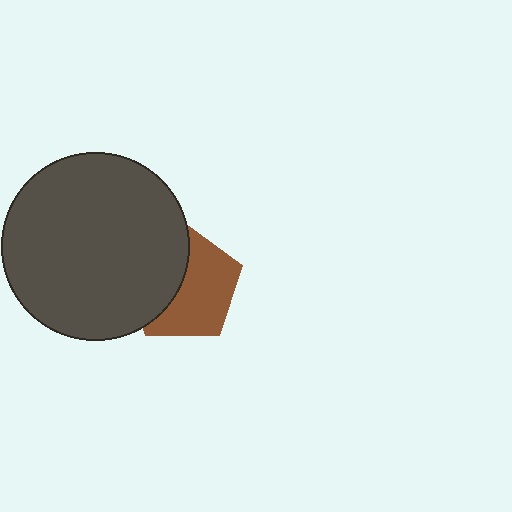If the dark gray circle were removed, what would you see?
You would see the complete brown pentagon.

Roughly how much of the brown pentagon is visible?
About half of it is visible (roughly 57%).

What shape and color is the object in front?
The object in front is a dark gray circle.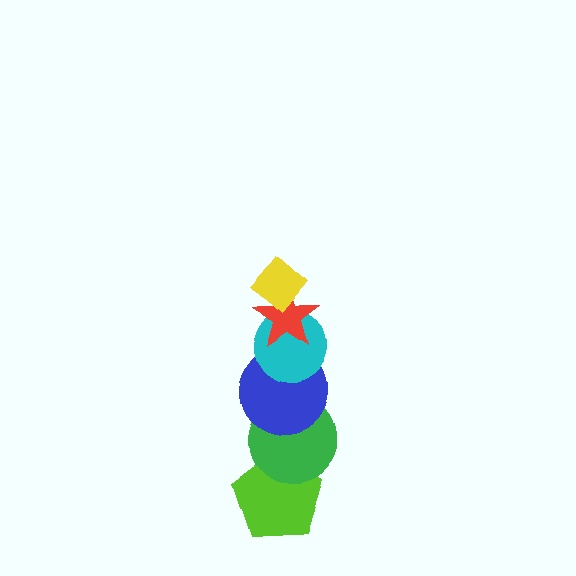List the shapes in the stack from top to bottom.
From top to bottom: the yellow diamond, the red star, the cyan circle, the blue circle, the green circle, the lime pentagon.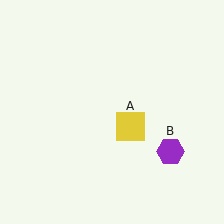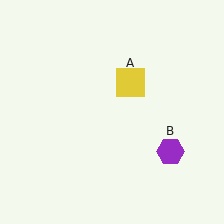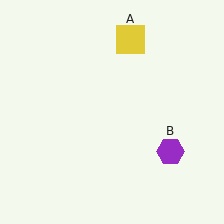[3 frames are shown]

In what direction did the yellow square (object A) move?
The yellow square (object A) moved up.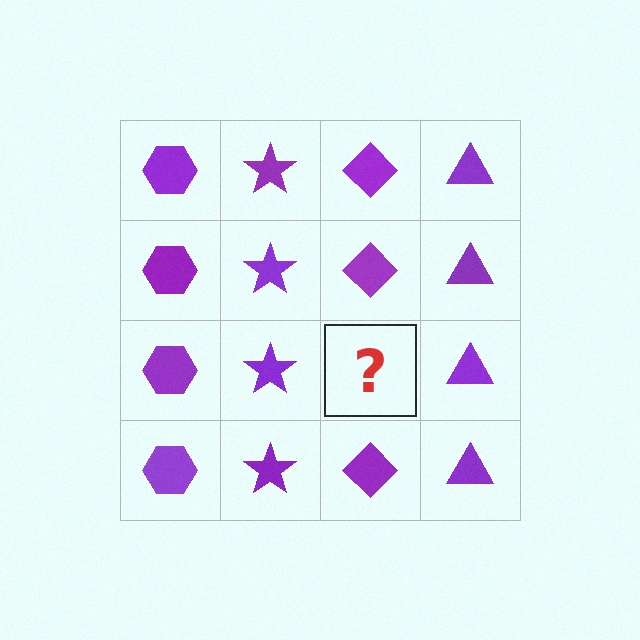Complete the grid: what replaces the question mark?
The question mark should be replaced with a purple diamond.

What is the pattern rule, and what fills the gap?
The rule is that each column has a consistent shape. The gap should be filled with a purple diamond.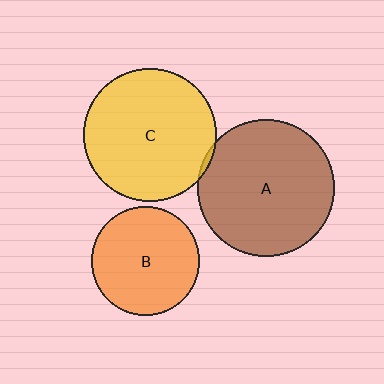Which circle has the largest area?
Circle A (brown).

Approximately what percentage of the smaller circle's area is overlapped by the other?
Approximately 5%.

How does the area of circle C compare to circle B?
Approximately 1.5 times.